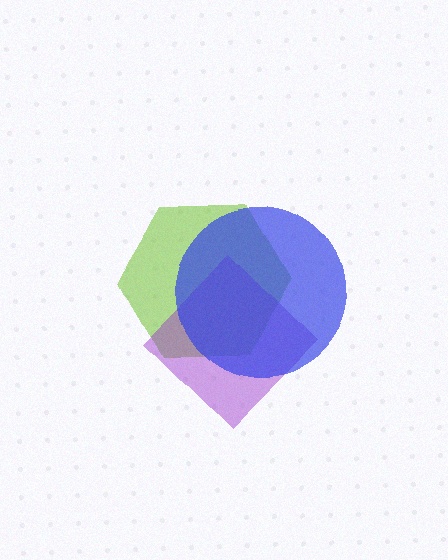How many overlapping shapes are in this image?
There are 3 overlapping shapes in the image.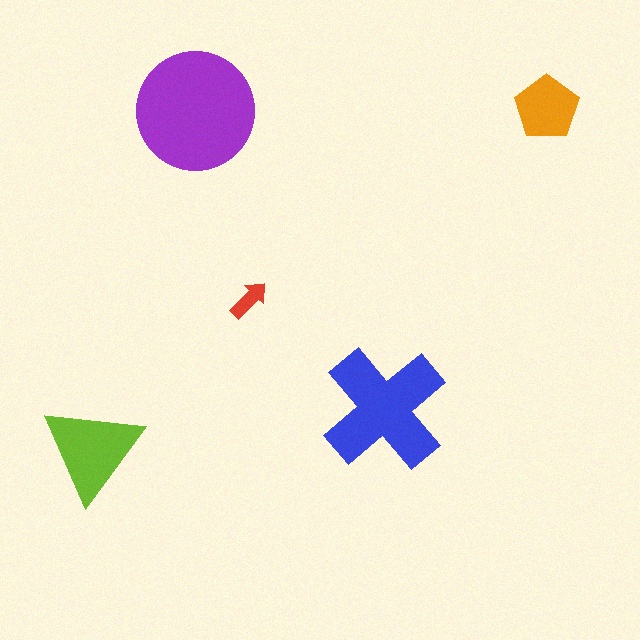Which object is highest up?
The orange pentagon is topmost.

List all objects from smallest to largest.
The red arrow, the orange pentagon, the lime triangle, the blue cross, the purple circle.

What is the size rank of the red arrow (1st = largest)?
5th.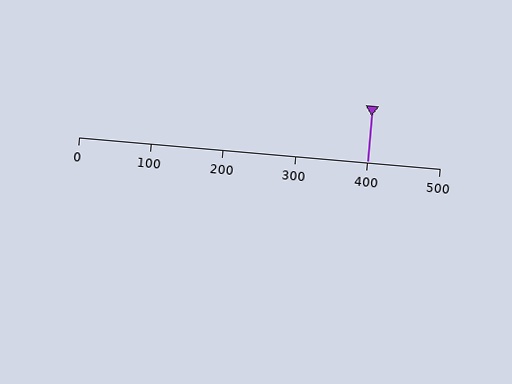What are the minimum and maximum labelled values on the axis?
The axis runs from 0 to 500.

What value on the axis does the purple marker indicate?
The marker indicates approximately 400.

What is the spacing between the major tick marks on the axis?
The major ticks are spaced 100 apart.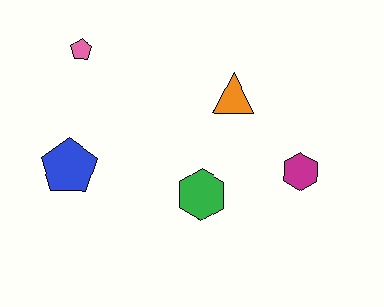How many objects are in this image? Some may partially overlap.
There are 5 objects.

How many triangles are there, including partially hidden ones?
There is 1 triangle.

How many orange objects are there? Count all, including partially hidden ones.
There is 1 orange object.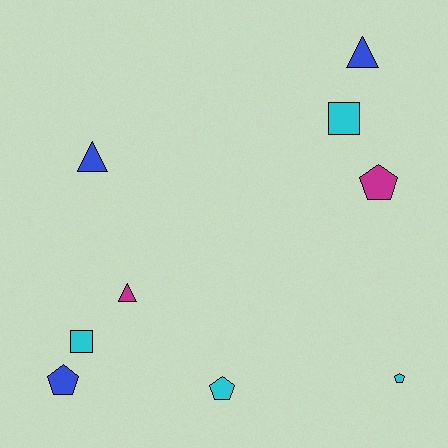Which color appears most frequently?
Cyan, with 4 objects.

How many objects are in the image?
There are 9 objects.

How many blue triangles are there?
There are 2 blue triangles.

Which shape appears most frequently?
Pentagon, with 4 objects.